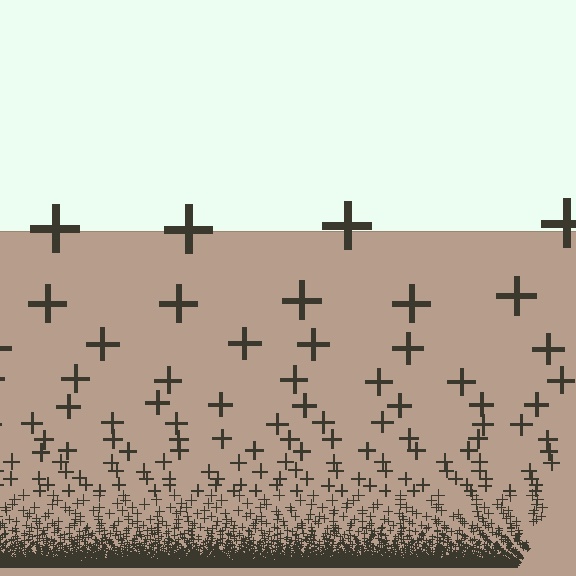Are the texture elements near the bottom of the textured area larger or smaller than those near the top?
Smaller. The gradient is inverted — elements near the bottom are smaller and denser.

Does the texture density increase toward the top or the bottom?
Density increases toward the bottom.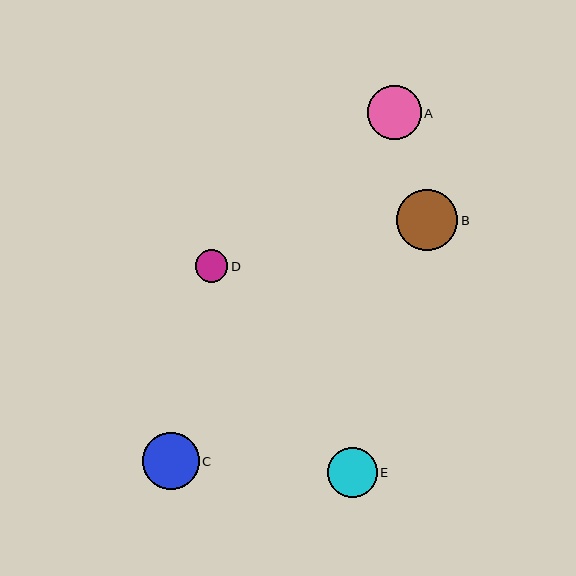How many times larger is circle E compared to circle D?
Circle E is approximately 1.5 times the size of circle D.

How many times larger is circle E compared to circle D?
Circle E is approximately 1.5 times the size of circle D.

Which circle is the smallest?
Circle D is the smallest with a size of approximately 33 pixels.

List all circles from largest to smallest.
From largest to smallest: B, C, A, E, D.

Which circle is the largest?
Circle B is the largest with a size of approximately 62 pixels.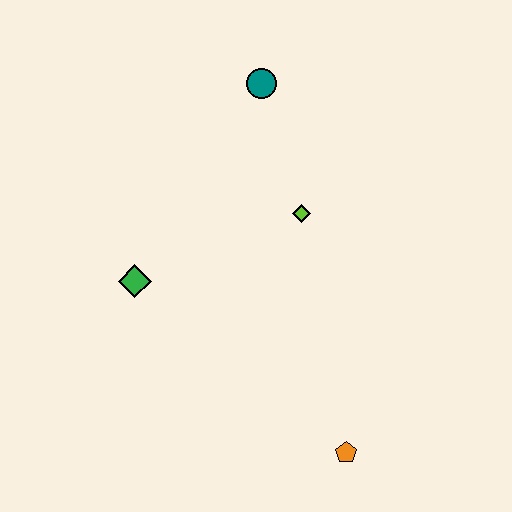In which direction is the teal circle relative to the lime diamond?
The teal circle is above the lime diamond.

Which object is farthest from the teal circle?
The orange pentagon is farthest from the teal circle.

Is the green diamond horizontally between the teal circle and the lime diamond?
No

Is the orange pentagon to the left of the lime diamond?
No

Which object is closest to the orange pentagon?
The lime diamond is closest to the orange pentagon.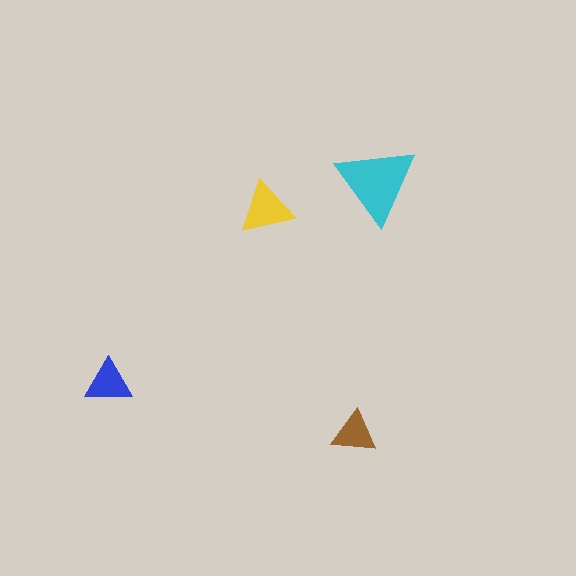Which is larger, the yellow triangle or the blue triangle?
The yellow one.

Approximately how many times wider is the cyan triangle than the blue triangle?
About 1.5 times wider.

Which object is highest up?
The cyan triangle is topmost.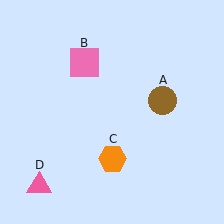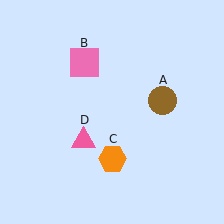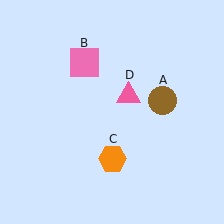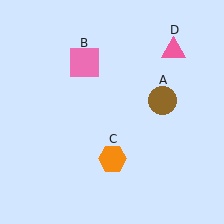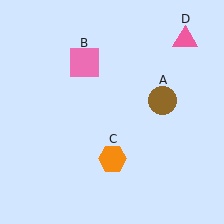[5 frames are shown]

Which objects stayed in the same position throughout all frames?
Brown circle (object A) and pink square (object B) and orange hexagon (object C) remained stationary.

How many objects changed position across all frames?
1 object changed position: pink triangle (object D).